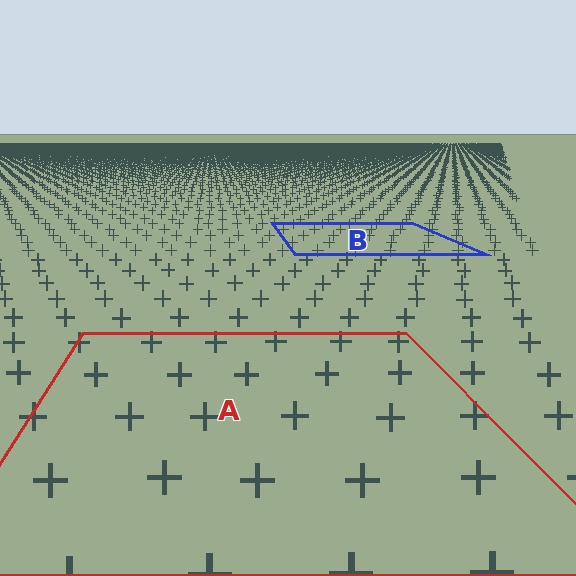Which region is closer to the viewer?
Region A is closer. The texture elements there are larger and more spread out.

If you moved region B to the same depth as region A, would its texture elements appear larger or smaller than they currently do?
They would appear larger. At a closer depth, the same texture elements are projected at a bigger on-screen size.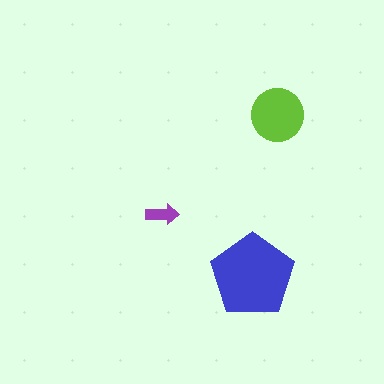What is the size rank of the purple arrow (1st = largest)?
3rd.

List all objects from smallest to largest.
The purple arrow, the lime circle, the blue pentagon.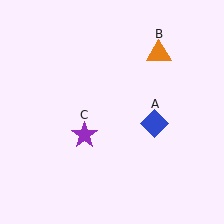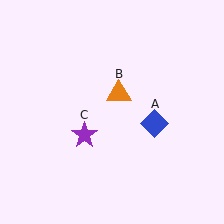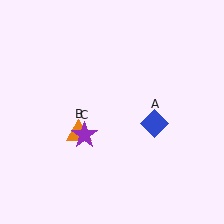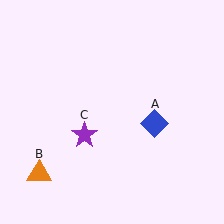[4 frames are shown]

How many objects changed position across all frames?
1 object changed position: orange triangle (object B).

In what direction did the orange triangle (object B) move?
The orange triangle (object B) moved down and to the left.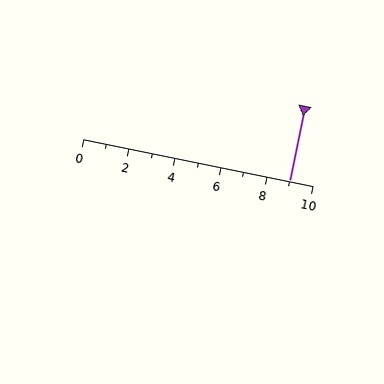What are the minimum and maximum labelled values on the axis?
The axis runs from 0 to 10.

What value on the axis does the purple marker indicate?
The marker indicates approximately 9.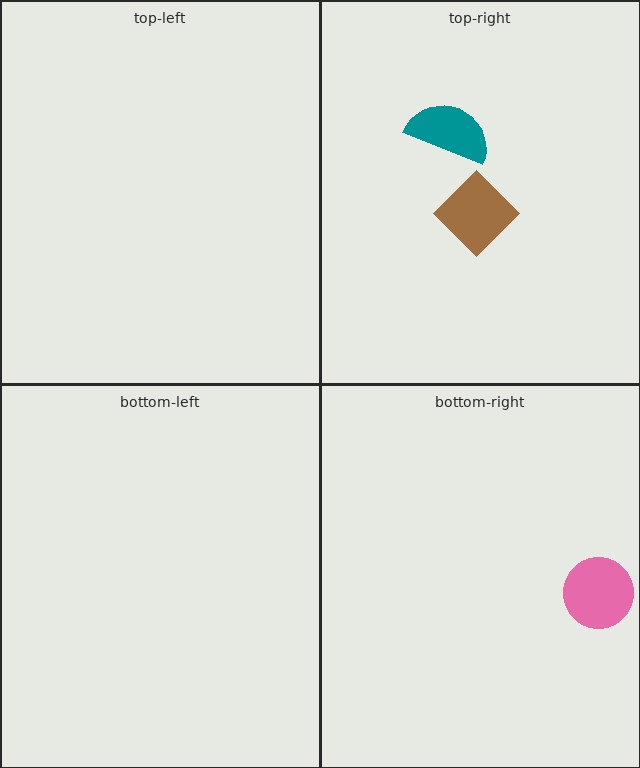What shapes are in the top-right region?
The brown diamond, the teal semicircle.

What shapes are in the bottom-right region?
The pink circle.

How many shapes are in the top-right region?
2.